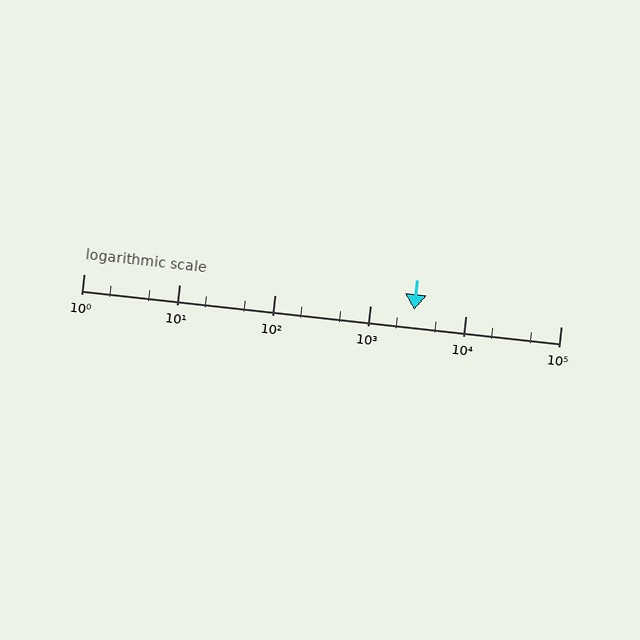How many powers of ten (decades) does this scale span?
The scale spans 5 decades, from 1 to 100000.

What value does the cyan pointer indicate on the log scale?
The pointer indicates approximately 2900.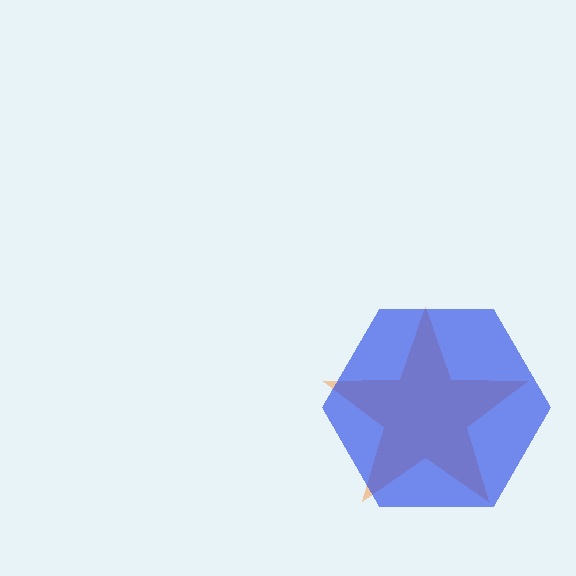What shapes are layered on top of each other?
The layered shapes are: an orange star, a blue hexagon.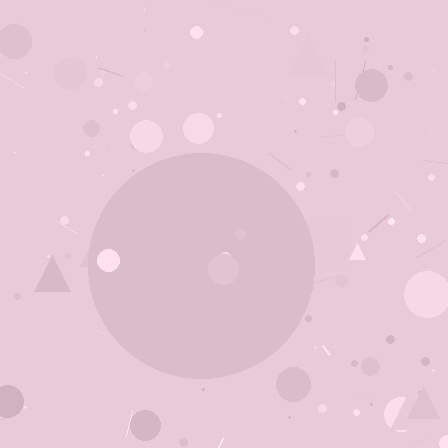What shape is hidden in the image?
A circle is hidden in the image.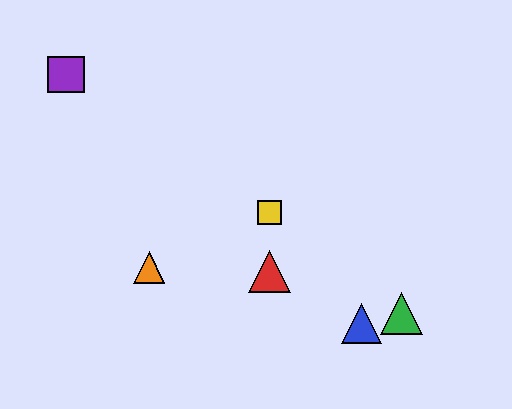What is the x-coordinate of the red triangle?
The red triangle is at x≈269.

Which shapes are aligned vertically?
The red triangle, the yellow square are aligned vertically.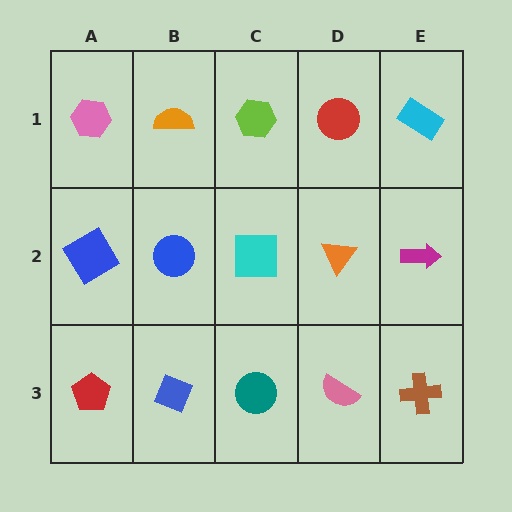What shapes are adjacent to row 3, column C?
A cyan square (row 2, column C), a blue diamond (row 3, column B), a pink semicircle (row 3, column D).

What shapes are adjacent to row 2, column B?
An orange semicircle (row 1, column B), a blue diamond (row 3, column B), a blue diamond (row 2, column A), a cyan square (row 2, column C).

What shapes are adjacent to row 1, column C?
A cyan square (row 2, column C), an orange semicircle (row 1, column B), a red circle (row 1, column D).